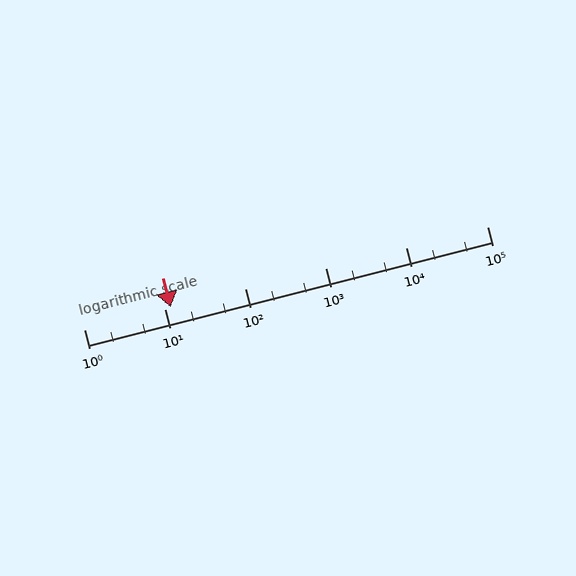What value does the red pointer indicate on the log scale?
The pointer indicates approximately 12.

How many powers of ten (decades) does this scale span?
The scale spans 5 decades, from 1 to 100000.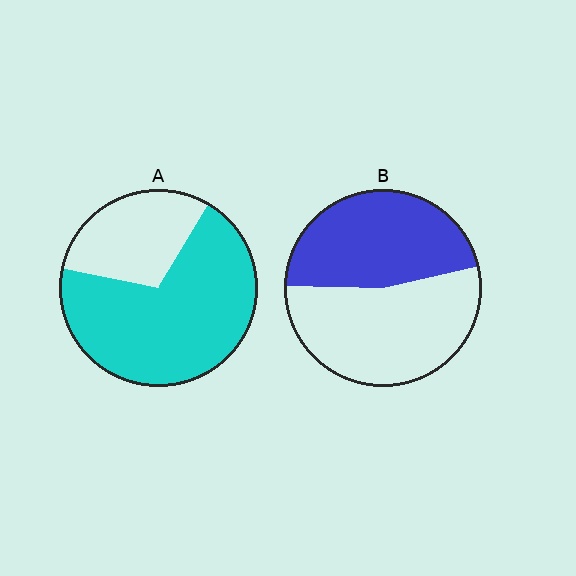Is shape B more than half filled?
Roughly half.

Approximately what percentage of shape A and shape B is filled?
A is approximately 70% and B is approximately 45%.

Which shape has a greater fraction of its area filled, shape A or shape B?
Shape A.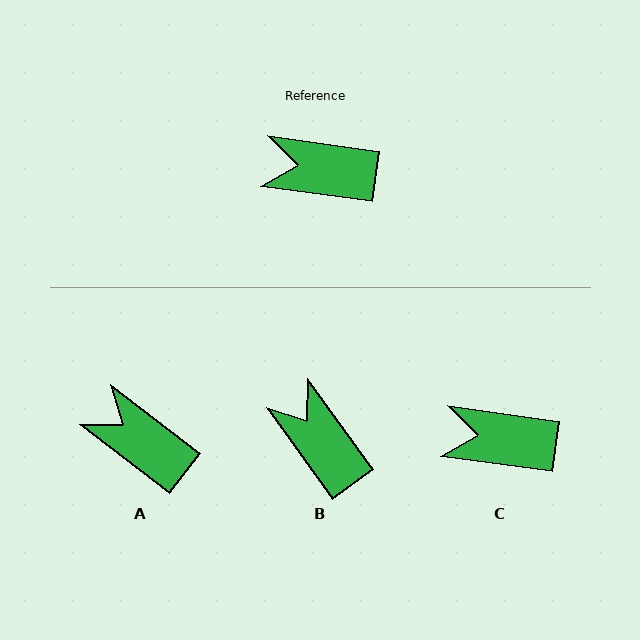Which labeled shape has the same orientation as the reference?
C.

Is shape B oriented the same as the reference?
No, it is off by about 46 degrees.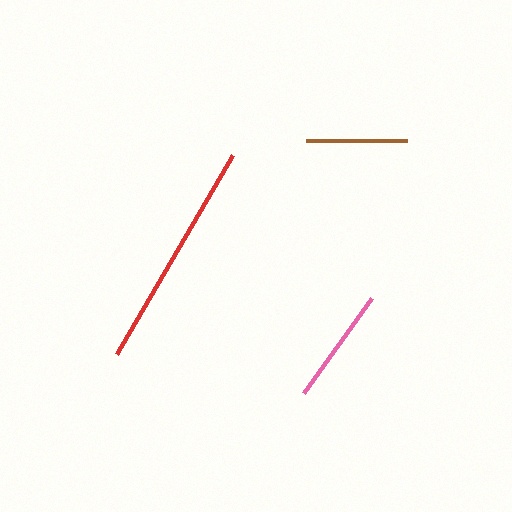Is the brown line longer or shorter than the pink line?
The pink line is longer than the brown line.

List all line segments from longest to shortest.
From longest to shortest: red, pink, brown.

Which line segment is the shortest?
The brown line is the shortest at approximately 101 pixels.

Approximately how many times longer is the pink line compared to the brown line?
The pink line is approximately 1.2 times the length of the brown line.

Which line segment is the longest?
The red line is the longest at approximately 230 pixels.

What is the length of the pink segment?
The pink segment is approximately 117 pixels long.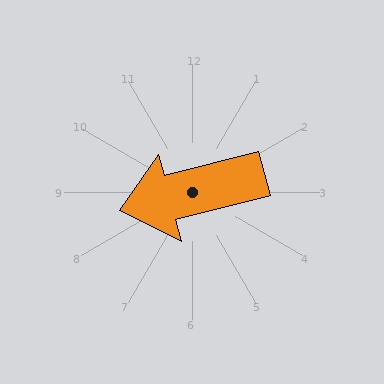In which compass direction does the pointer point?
West.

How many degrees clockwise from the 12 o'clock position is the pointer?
Approximately 256 degrees.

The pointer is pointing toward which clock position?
Roughly 9 o'clock.